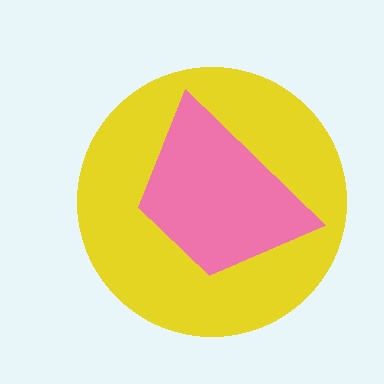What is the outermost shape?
The yellow circle.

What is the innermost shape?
The pink trapezoid.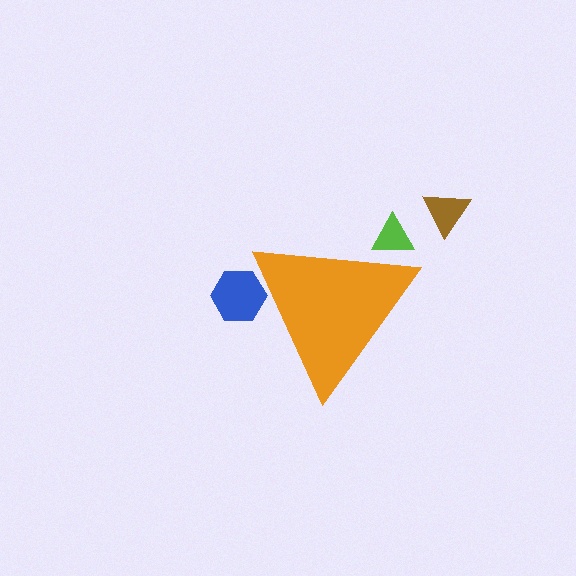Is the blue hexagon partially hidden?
Yes, the blue hexagon is partially hidden behind the orange triangle.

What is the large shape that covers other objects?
An orange triangle.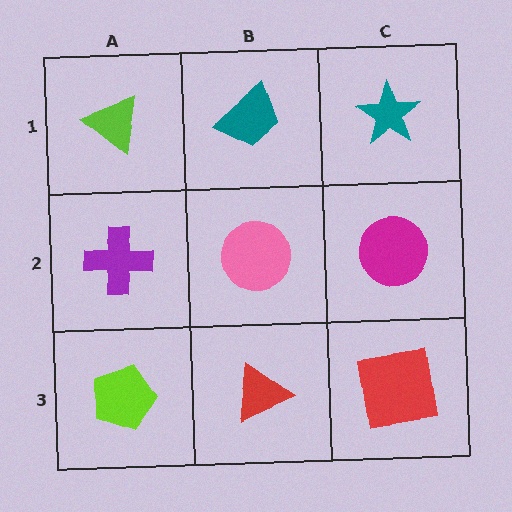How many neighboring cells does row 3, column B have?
3.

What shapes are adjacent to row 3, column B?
A pink circle (row 2, column B), a lime pentagon (row 3, column A), a red square (row 3, column C).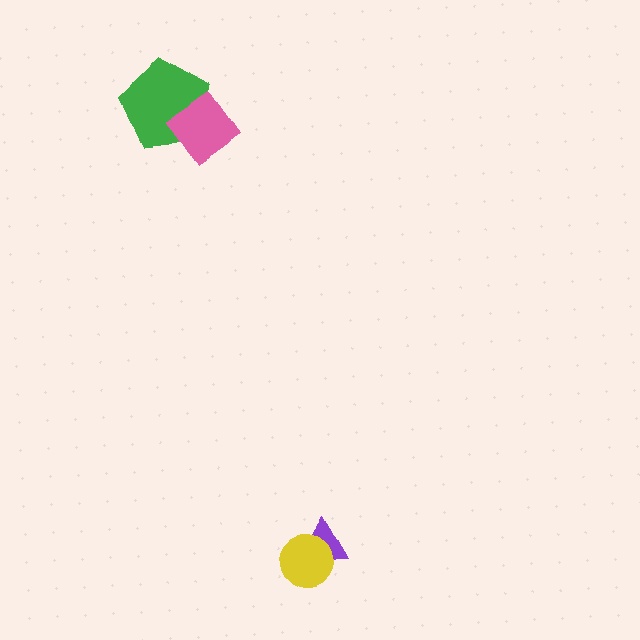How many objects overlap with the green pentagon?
1 object overlaps with the green pentagon.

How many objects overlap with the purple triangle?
1 object overlaps with the purple triangle.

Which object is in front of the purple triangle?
The yellow circle is in front of the purple triangle.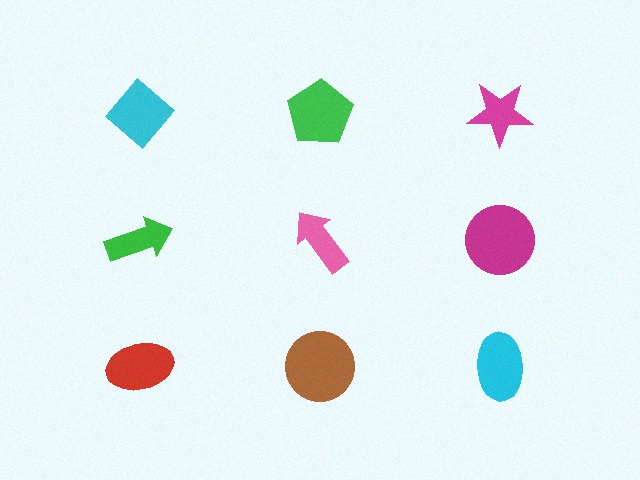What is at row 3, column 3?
A cyan ellipse.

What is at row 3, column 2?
A brown circle.